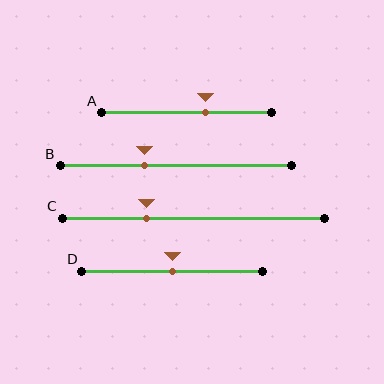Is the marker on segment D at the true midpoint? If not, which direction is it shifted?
Yes, the marker on segment D is at the true midpoint.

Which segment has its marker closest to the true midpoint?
Segment D has its marker closest to the true midpoint.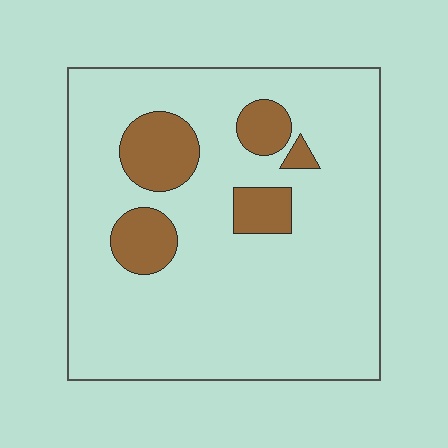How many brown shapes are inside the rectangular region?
5.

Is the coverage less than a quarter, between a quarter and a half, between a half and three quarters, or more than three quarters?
Less than a quarter.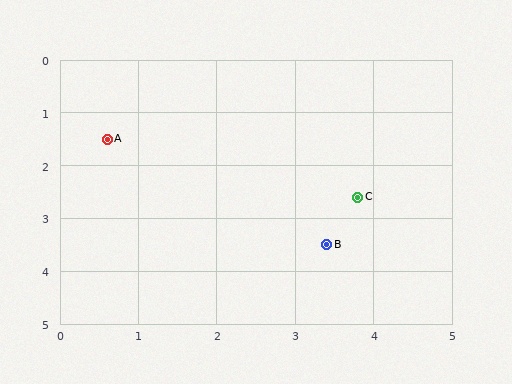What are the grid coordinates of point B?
Point B is at approximately (3.4, 3.5).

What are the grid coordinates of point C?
Point C is at approximately (3.8, 2.6).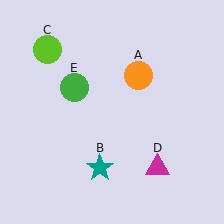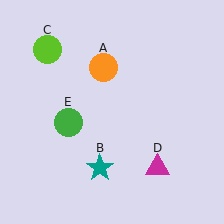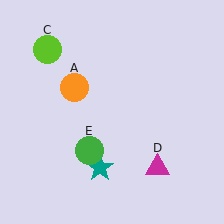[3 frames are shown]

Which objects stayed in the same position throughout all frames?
Teal star (object B) and lime circle (object C) and magenta triangle (object D) remained stationary.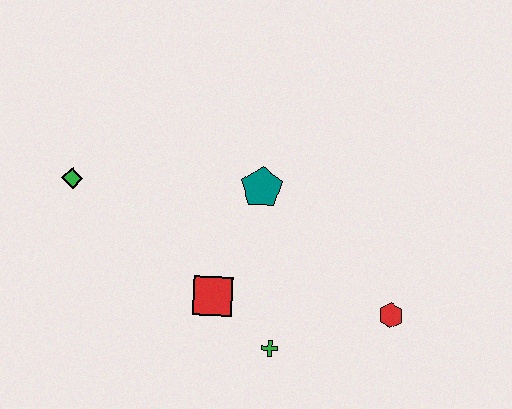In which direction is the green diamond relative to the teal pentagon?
The green diamond is to the left of the teal pentagon.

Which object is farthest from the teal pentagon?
The green diamond is farthest from the teal pentagon.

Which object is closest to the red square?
The green cross is closest to the red square.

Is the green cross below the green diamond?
Yes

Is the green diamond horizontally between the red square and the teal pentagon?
No